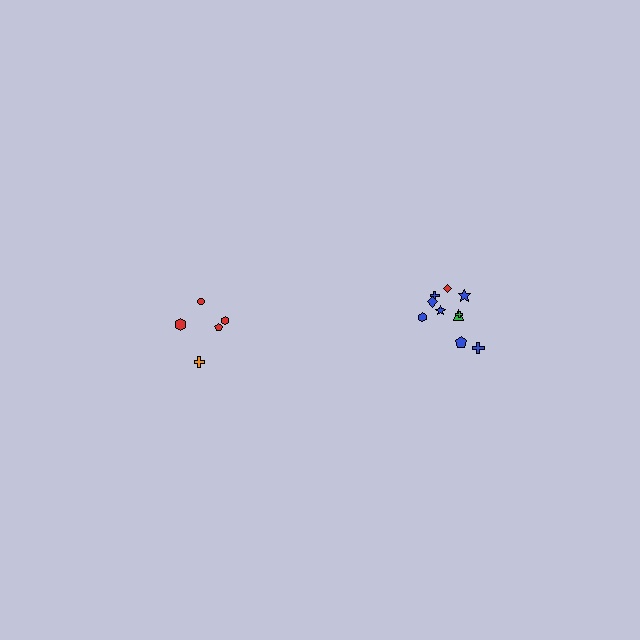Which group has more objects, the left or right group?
The right group.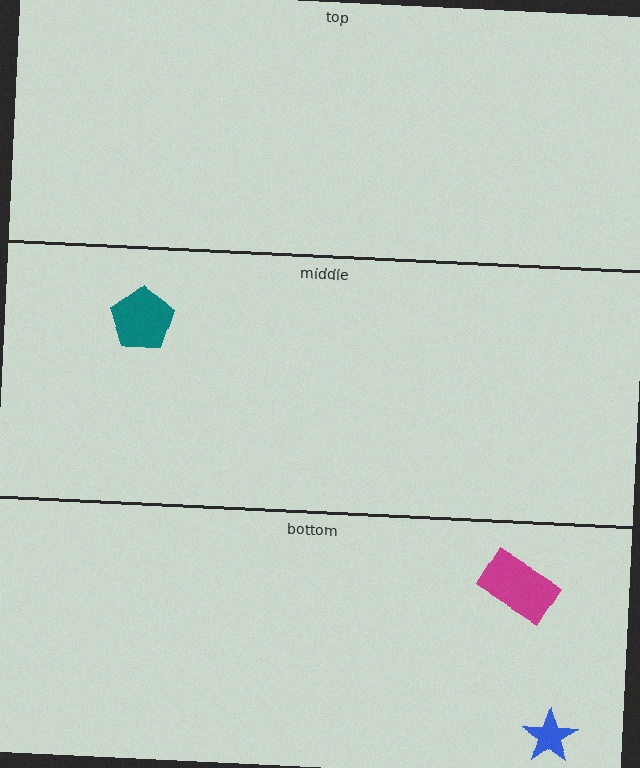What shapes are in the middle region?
The teal pentagon.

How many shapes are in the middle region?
1.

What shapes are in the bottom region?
The blue star, the magenta rectangle.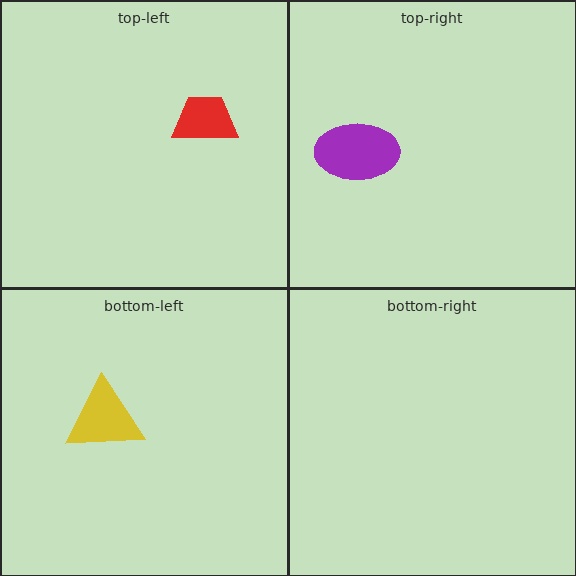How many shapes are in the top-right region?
1.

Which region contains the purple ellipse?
The top-right region.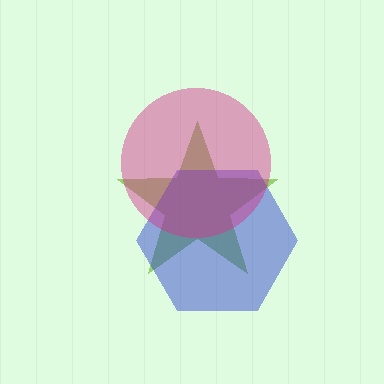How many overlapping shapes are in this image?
There are 3 overlapping shapes in the image.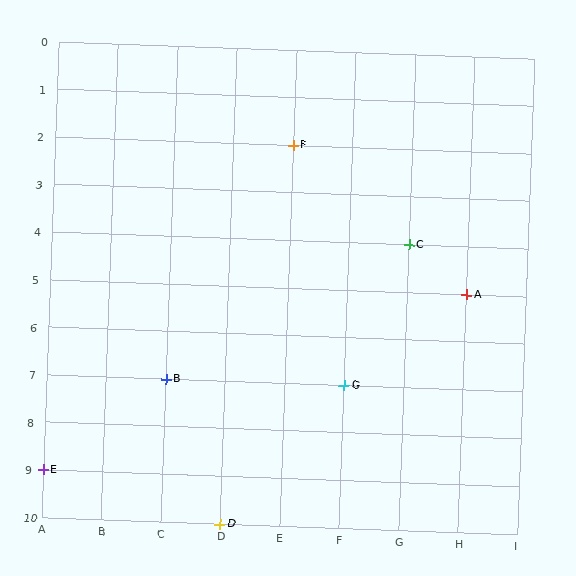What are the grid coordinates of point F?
Point F is at grid coordinates (E, 2).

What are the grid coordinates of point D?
Point D is at grid coordinates (D, 10).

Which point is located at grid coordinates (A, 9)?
Point E is at (A, 9).